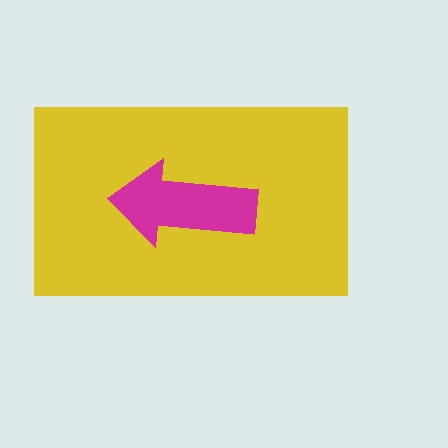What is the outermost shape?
The yellow rectangle.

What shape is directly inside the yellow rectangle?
The magenta arrow.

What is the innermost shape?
The magenta arrow.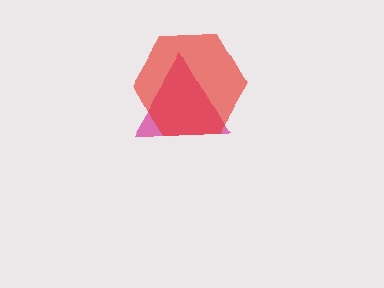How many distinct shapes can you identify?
There are 2 distinct shapes: a magenta triangle, a red hexagon.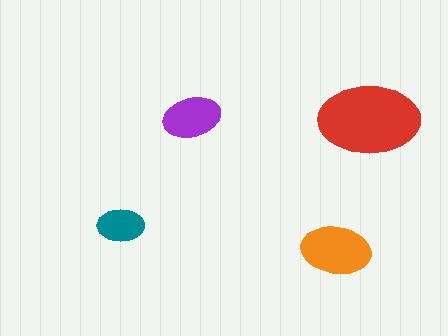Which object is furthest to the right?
The red ellipse is rightmost.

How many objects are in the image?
There are 4 objects in the image.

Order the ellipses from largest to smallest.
the red one, the orange one, the purple one, the teal one.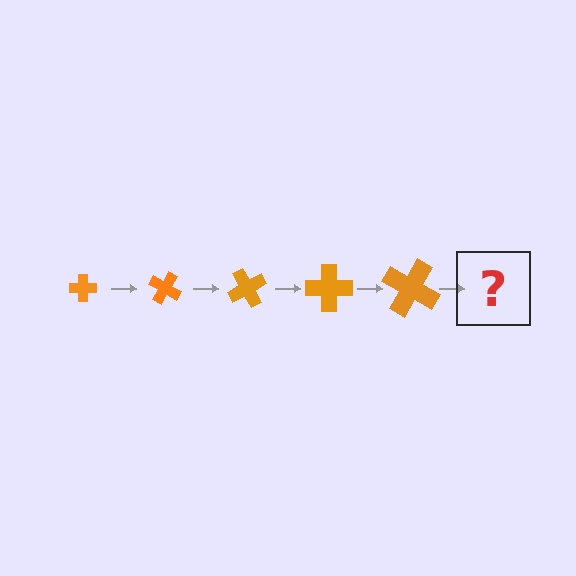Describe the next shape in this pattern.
It should be a cross, larger than the previous one and rotated 150 degrees from the start.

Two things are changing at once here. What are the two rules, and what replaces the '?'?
The two rules are that the cross grows larger each step and it rotates 30 degrees each step. The '?' should be a cross, larger than the previous one and rotated 150 degrees from the start.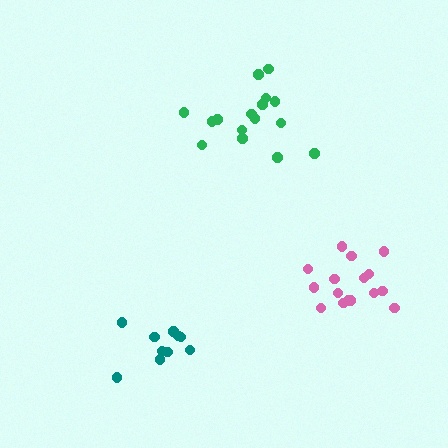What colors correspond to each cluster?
The clusters are colored: green, pink, teal.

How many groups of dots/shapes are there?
There are 3 groups.